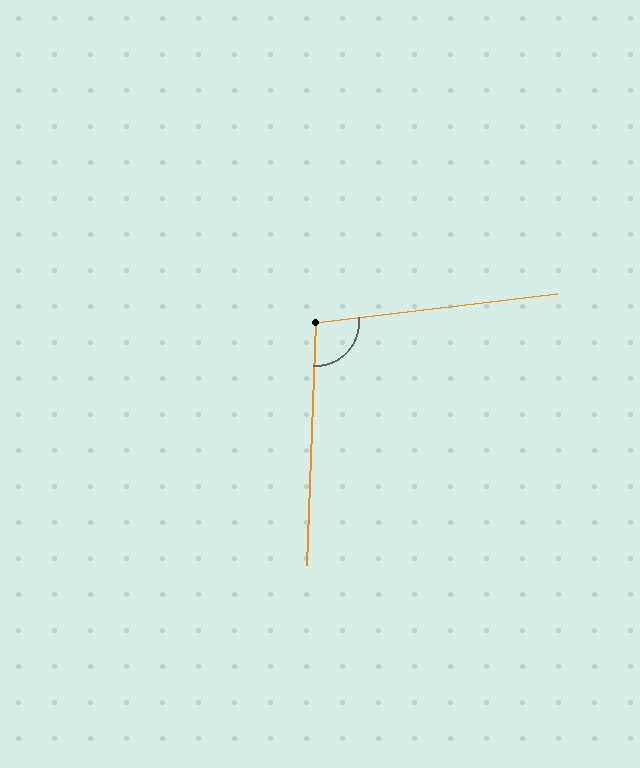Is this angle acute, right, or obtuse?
It is obtuse.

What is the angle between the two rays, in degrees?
Approximately 99 degrees.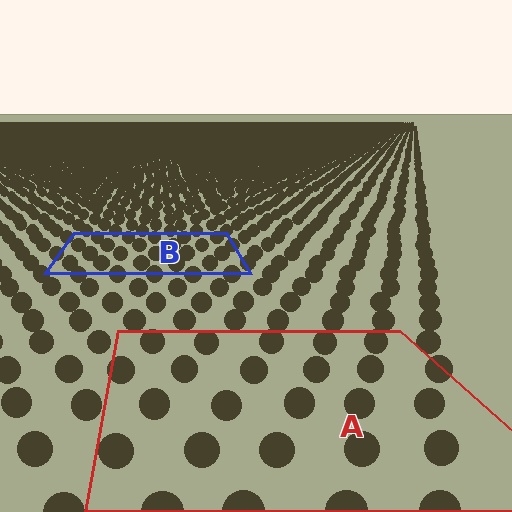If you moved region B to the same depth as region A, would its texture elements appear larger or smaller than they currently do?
They would appear larger. At a closer depth, the same texture elements are projected at a bigger on-screen size.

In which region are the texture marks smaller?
The texture marks are smaller in region B, because it is farther away.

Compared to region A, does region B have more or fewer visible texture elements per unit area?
Region B has more texture elements per unit area — they are packed more densely because it is farther away.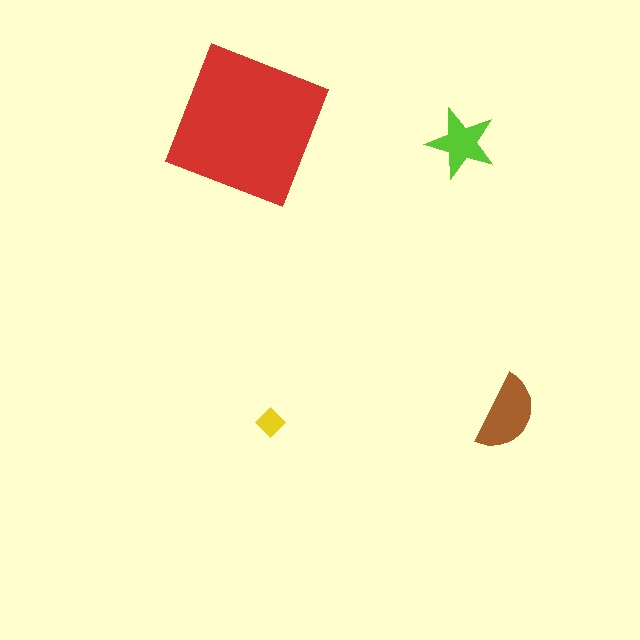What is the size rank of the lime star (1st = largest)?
3rd.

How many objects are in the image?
There are 4 objects in the image.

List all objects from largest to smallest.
The red square, the brown semicircle, the lime star, the yellow diamond.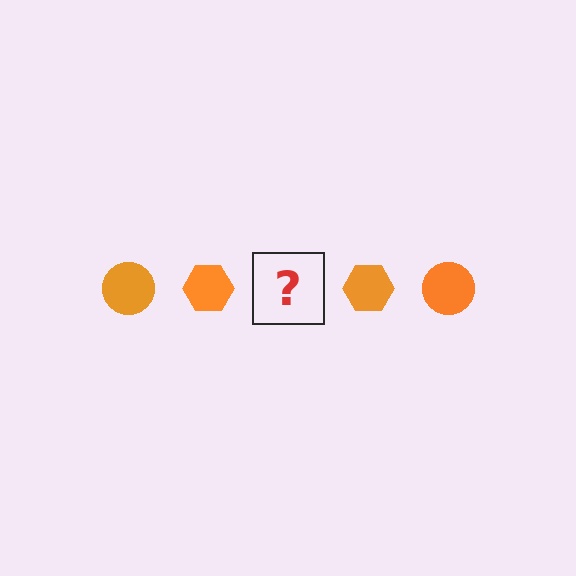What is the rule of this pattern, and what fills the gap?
The rule is that the pattern cycles through circle, hexagon shapes in orange. The gap should be filled with an orange circle.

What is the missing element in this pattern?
The missing element is an orange circle.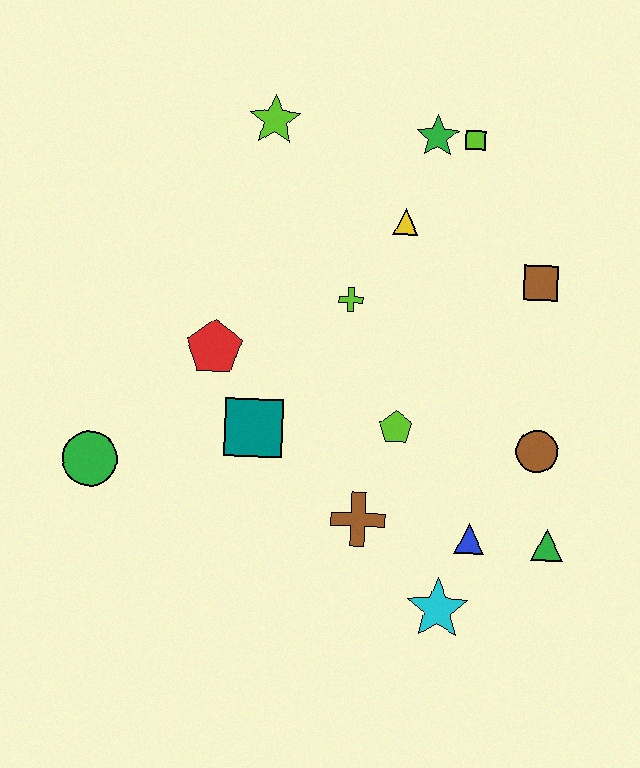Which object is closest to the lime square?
The green star is closest to the lime square.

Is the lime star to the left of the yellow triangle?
Yes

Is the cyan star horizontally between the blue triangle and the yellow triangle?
Yes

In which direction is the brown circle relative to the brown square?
The brown circle is below the brown square.